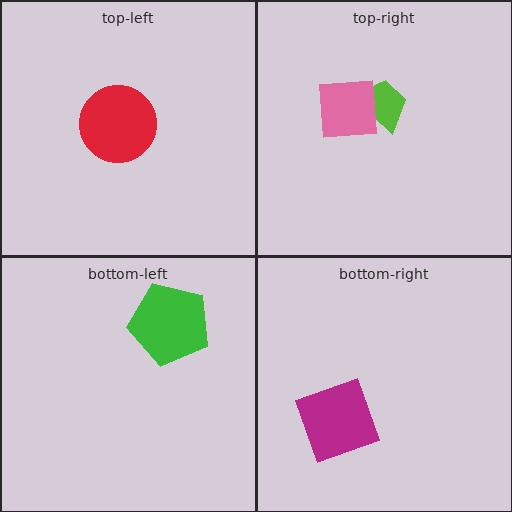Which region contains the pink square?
The top-right region.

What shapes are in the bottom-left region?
The green pentagon.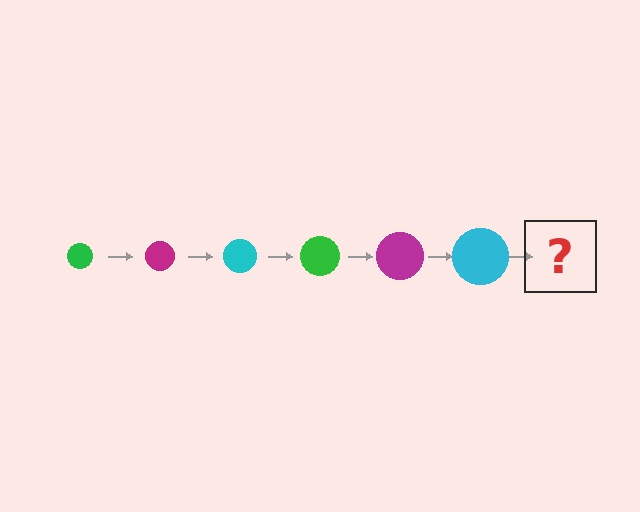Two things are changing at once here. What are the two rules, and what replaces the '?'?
The two rules are that the circle grows larger each step and the color cycles through green, magenta, and cyan. The '?' should be a green circle, larger than the previous one.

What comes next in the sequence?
The next element should be a green circle, larger than the previous one.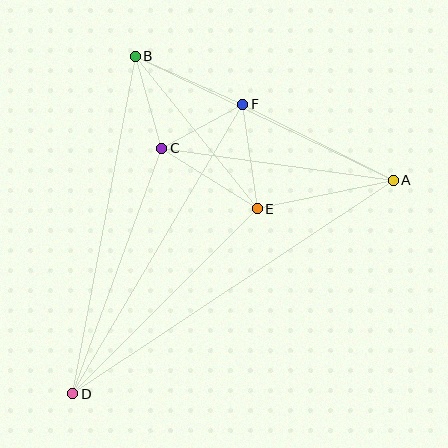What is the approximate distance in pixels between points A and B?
The distance between A and B is approximately 286 pixels.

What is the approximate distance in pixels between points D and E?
The distance between D and E is approximately 261 pixels.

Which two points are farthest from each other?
Points A and D are farthest from each other.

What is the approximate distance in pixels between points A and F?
The distance between A and F is approximately 168 pixels.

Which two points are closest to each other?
Points C and F are closest to each other.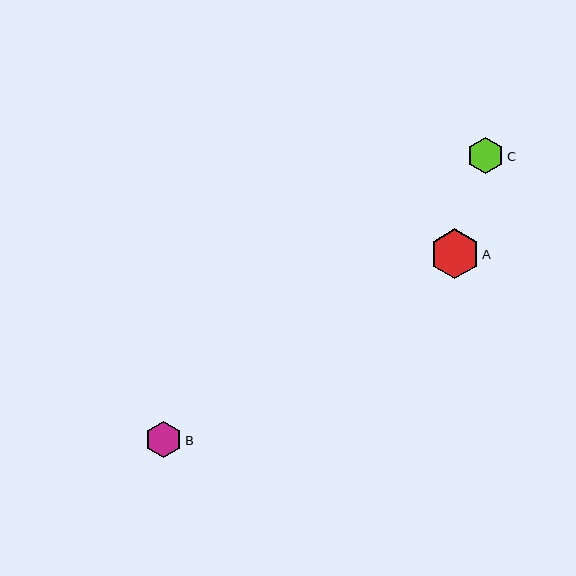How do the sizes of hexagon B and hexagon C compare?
Hexagon B and hexagon C are approximately the same size.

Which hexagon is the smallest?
Hexagon C is the smallest with a size of approximately 36 pixels.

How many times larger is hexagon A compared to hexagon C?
Hexagon A is approximately 1.4 times the size of hexagon C.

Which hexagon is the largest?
Hexagon A is the largest with a size of approximately 50 pixels.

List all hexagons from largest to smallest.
From largest to smallest: A, B, C.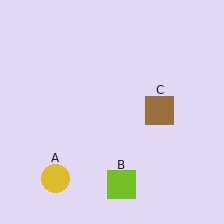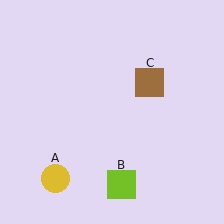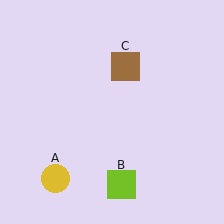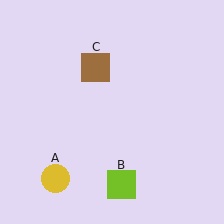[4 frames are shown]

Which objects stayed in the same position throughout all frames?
Yellow circle (object A) and lime square (object B) remained stationary.